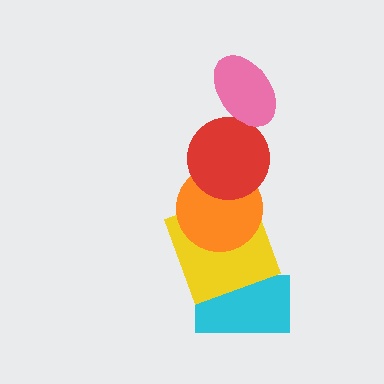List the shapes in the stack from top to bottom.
From top to bottom: the pink ellipse, the red circle, the orange circle, the yellow square, the cyan rectangle.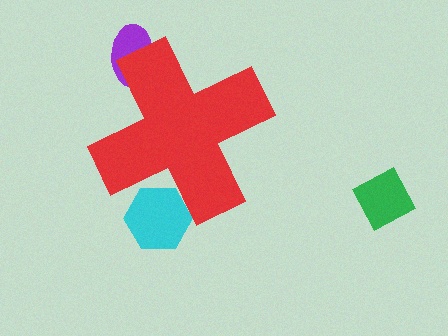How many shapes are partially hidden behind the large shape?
2 shapes are partially hidden.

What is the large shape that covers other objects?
A red cross.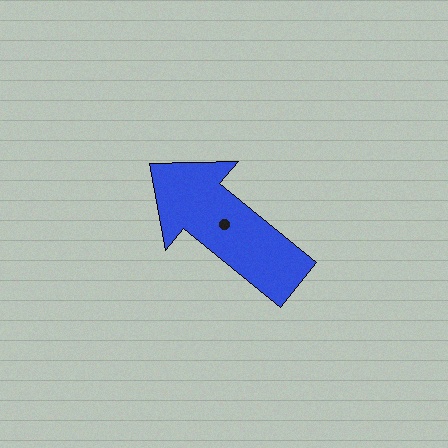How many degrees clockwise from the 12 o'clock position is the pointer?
Approximately 309 degrees.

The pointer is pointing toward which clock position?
Roughly 10 o'clock.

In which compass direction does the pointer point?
Northwest.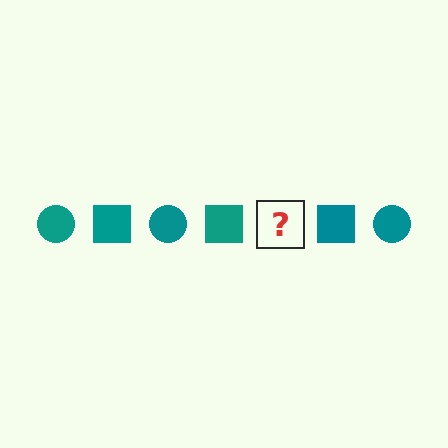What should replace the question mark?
The question mark should be replaced with a teal circle.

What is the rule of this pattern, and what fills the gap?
The rule is that the pattern cycles through circle, square shapes in teal. The gap should be filled with a teal circle.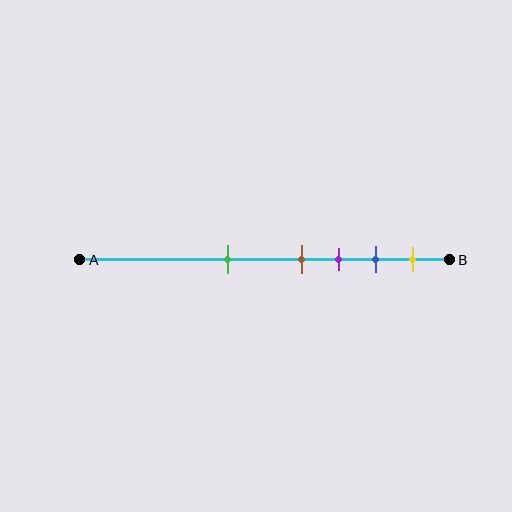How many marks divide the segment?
There are 5 marks dividing the segment.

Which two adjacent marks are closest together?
The brown and purple marks are the closest adjacent pair.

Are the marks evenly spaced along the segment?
No, the marks are not evenly spaced.